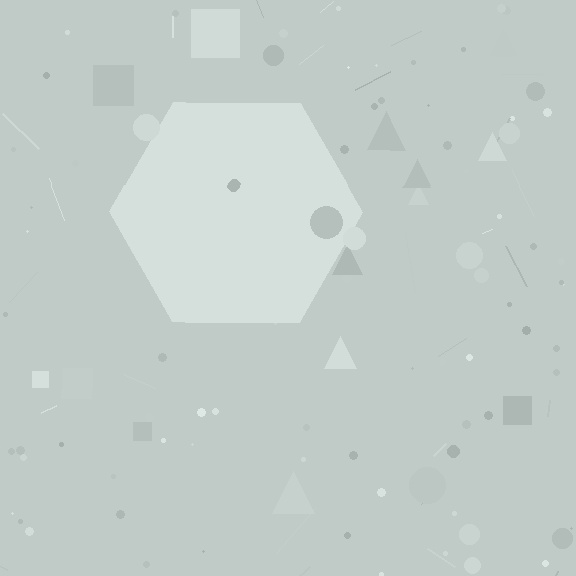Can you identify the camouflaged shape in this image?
The camouflaged shape is a hexagon.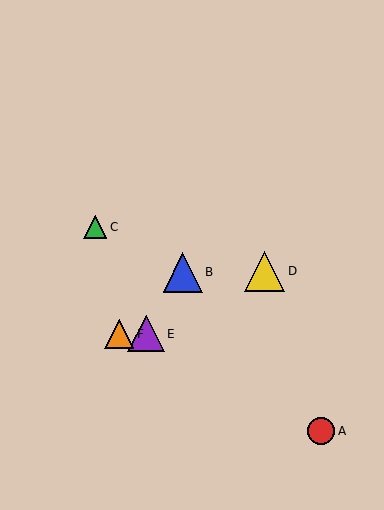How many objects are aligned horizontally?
2 objects (E, F) are aligned horizontally.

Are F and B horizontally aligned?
No, F is at y≈334 and B is at y≈272.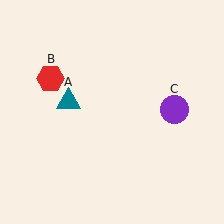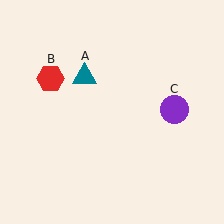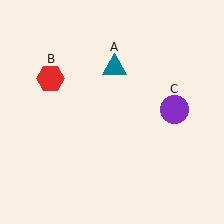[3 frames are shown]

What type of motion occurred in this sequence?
The teal triangle (object A) rotated clockwise around the center of the scene.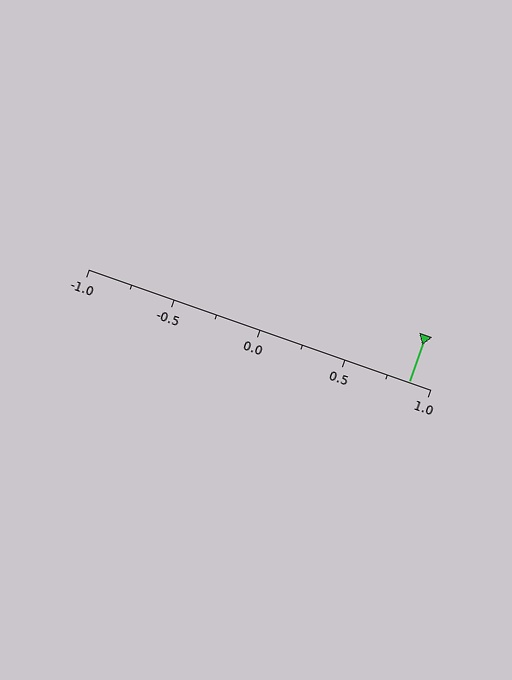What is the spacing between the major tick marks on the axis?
The major ticks are spaced 0.5 apart.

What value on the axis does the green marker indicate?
The marker indicates approximately 0.88.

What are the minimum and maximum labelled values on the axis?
The axis runs from -1.0 to 1.0.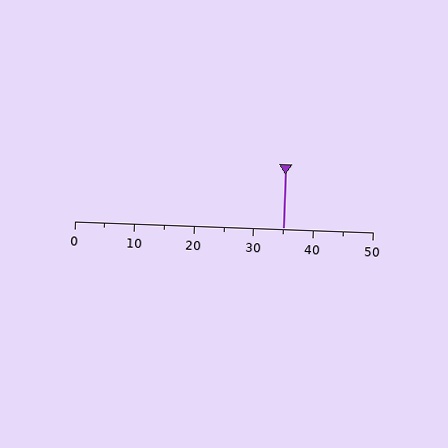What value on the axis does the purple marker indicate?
The marker indicates approximately 35.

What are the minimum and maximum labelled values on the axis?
The axis runs from 0 to 50.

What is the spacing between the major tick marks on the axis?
The major ticks are spaced 10 apart.